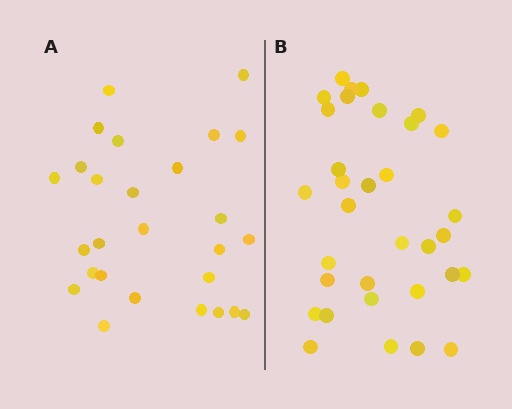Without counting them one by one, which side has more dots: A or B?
Region B (the right region) has more dots.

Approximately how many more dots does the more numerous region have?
Region B has about 6 more dots than region A.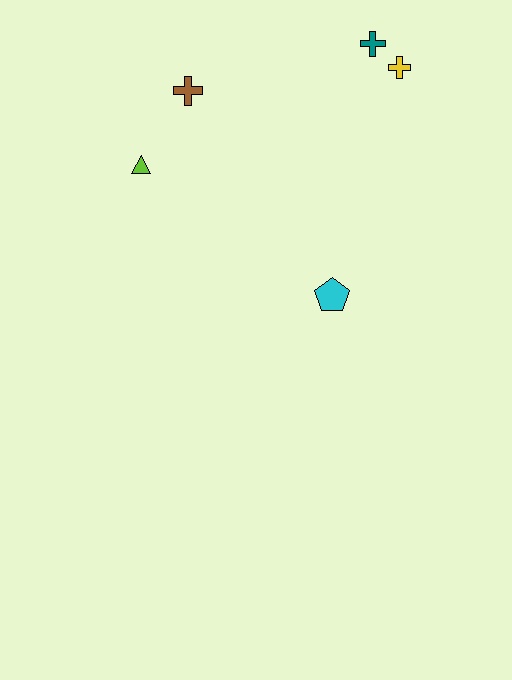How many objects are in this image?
There are 5 objects.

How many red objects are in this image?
There are no red objects.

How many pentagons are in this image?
There is 1 pentagon.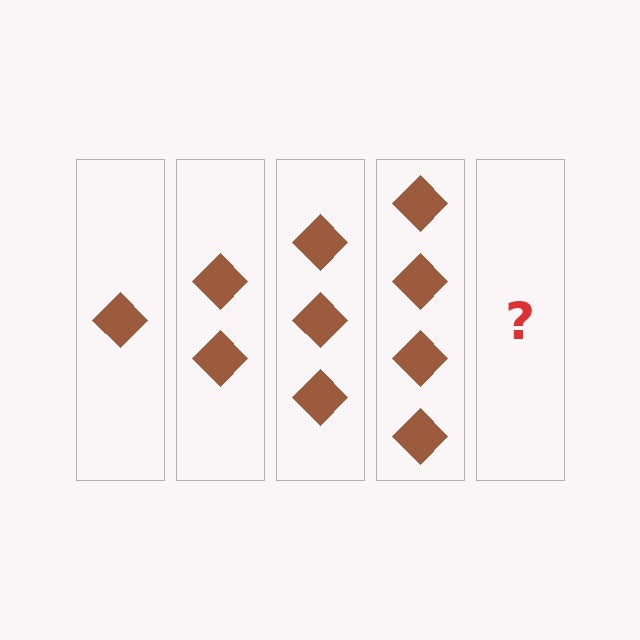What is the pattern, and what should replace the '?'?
The pattern is that each step adds one more diamond. The '?' should be 5 diamonds.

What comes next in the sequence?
The next element should be 5 diamonds.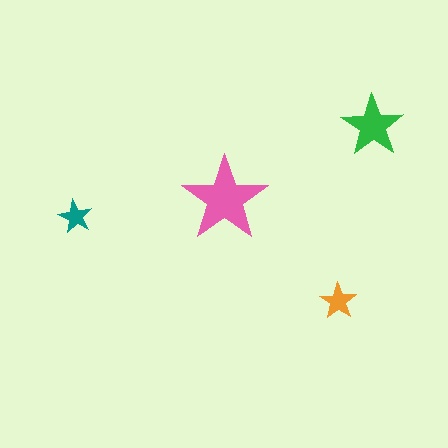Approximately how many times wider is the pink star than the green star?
About 1.5 times wider.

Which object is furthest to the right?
The green star is rightmost.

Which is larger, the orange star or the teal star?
The orange one.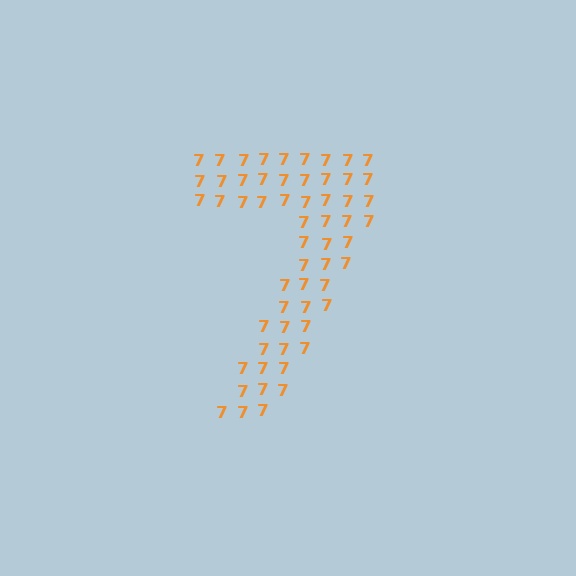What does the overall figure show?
The overall figure shows the digit 7.